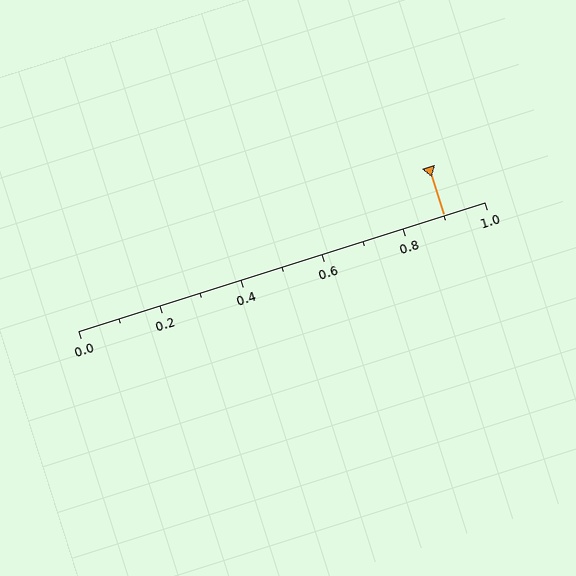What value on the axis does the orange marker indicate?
The marker indicates approximately 0.9.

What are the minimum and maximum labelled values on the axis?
The axis runs from 0.0 to 1.0.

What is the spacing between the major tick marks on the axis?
The major ticks are spaced 0.2 apart.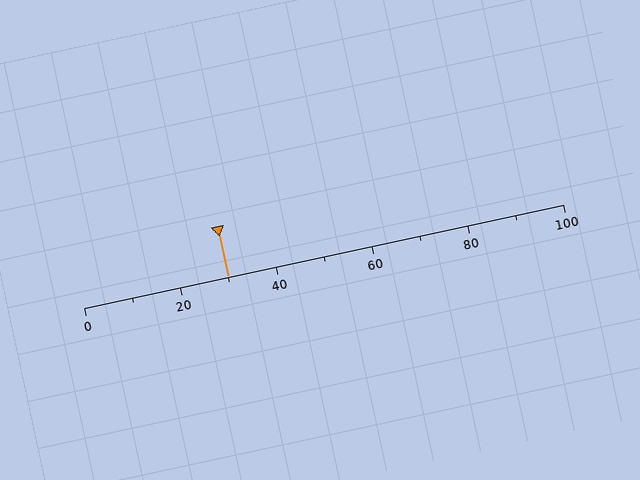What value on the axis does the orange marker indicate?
The marker indicates approximately 30.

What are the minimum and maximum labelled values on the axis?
The axis runs from 0 to 100.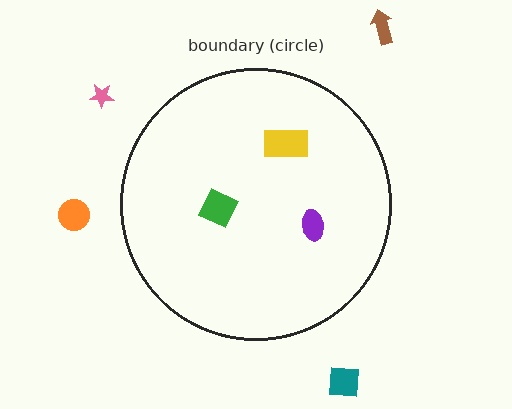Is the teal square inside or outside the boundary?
Outside.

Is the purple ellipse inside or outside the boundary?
Inside.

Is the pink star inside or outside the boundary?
Outside.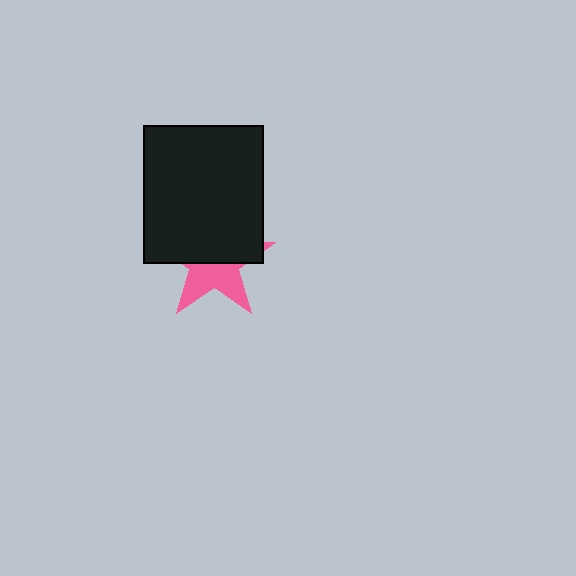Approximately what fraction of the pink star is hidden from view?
Roughly 55% of the pink star is hidden behind the black rectangle.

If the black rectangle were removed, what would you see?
You would see the complete pink star.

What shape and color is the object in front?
The object in front is a black rectangle.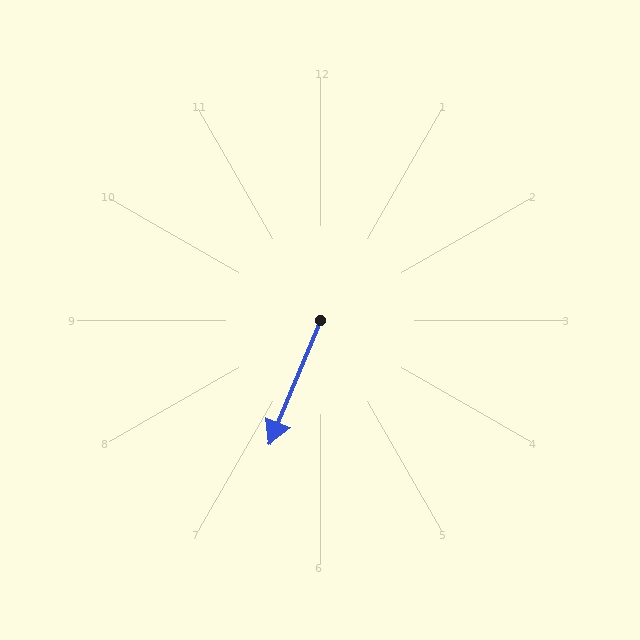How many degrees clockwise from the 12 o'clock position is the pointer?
Approximately 202 degrees.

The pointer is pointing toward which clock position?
Roughly 7 o'clock.